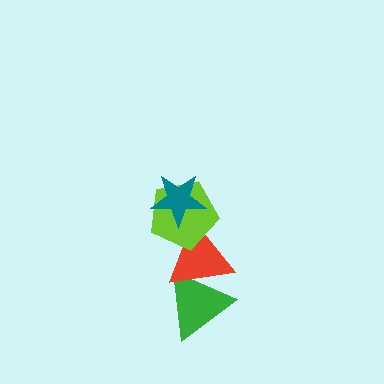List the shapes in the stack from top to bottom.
From top to bottom: the teal star, the lime pentagon, the red triangle, the green triangle.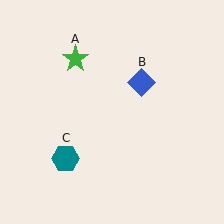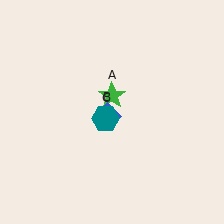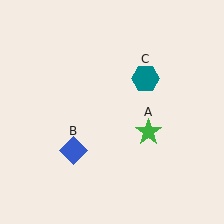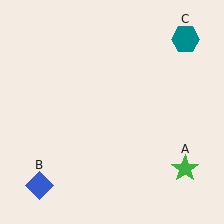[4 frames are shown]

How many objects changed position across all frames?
3 objects changed position: green star (object A), blue diamond (object B), teal hexagon (object C).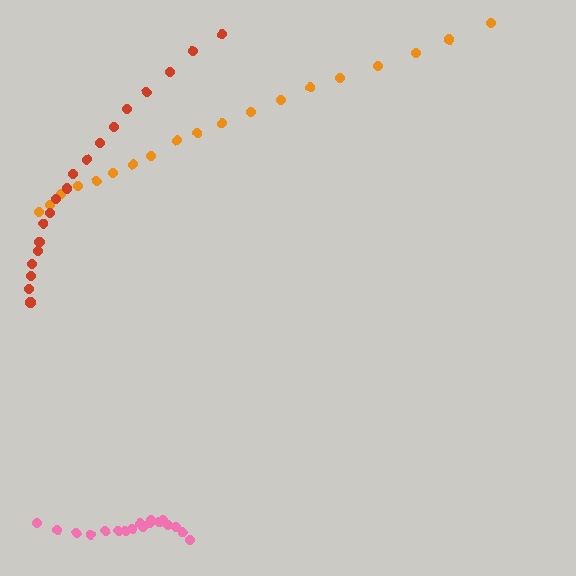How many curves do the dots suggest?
There are 3 distinct paths.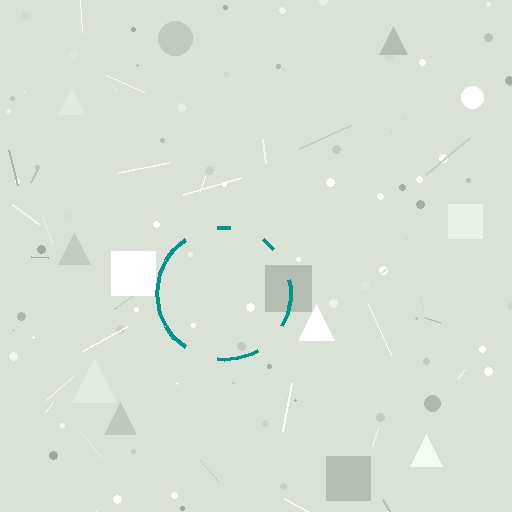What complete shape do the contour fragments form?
The contour fragments form a circle.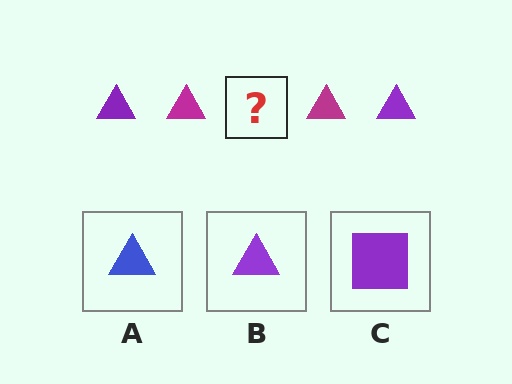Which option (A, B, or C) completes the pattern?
B.